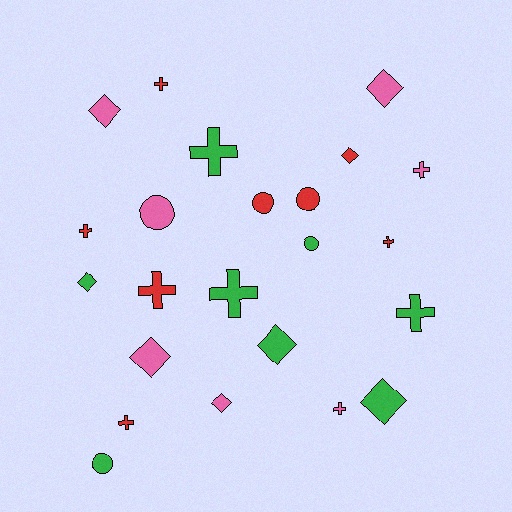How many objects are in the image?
There are 23 objects.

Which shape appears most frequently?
Cross, with 10 objects.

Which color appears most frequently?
Red, with 8 objects.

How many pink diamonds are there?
There are 4 pink diamonds.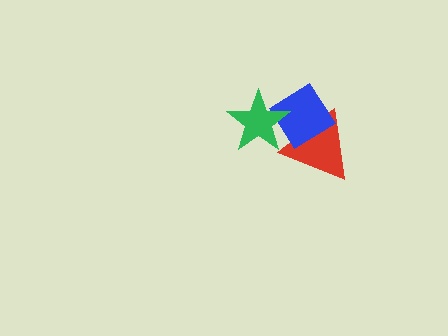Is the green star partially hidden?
No, no other shape covers it.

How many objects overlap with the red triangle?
2 objects overlap with the red triangle.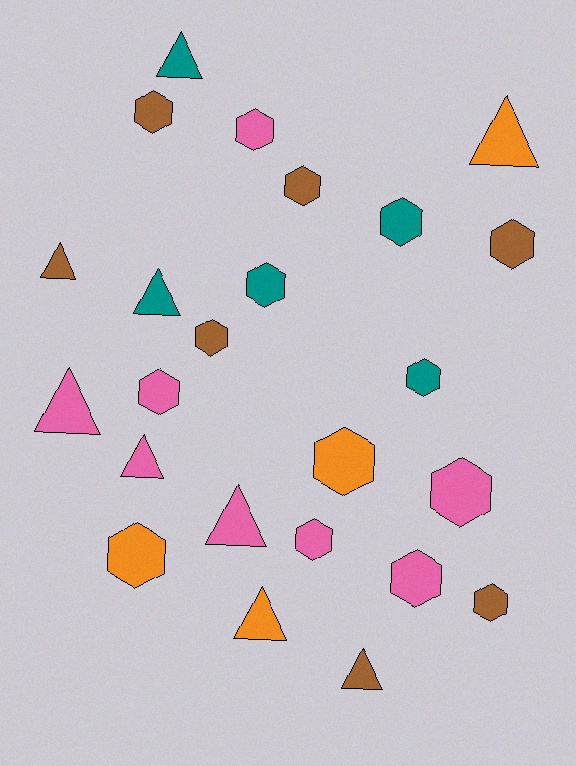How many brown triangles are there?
There are 2 brown triangles.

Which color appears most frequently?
Pink, with 8 objects.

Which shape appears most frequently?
Hexagon, with 15 objects.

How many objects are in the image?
There are 24 objects.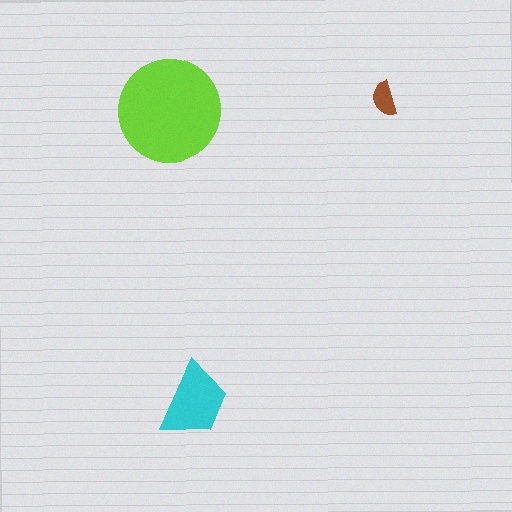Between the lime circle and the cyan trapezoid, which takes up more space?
The lime circle.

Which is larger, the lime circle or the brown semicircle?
The lime circle.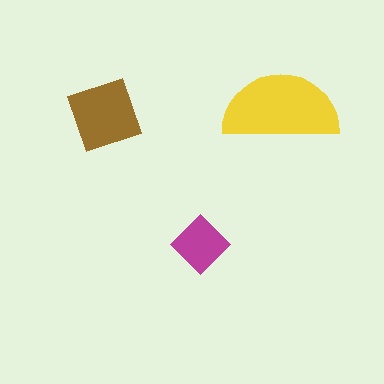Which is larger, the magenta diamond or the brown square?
The brown square.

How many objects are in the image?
There are 3 objects in the image.